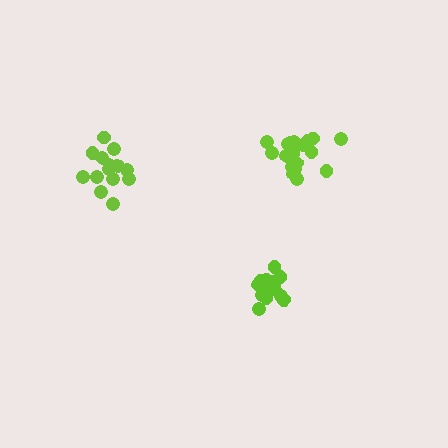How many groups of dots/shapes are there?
There are 3 groups.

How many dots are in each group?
Group 1: 15 dots, Group 2: 18 dots, Group 3: 17 dots (50 total).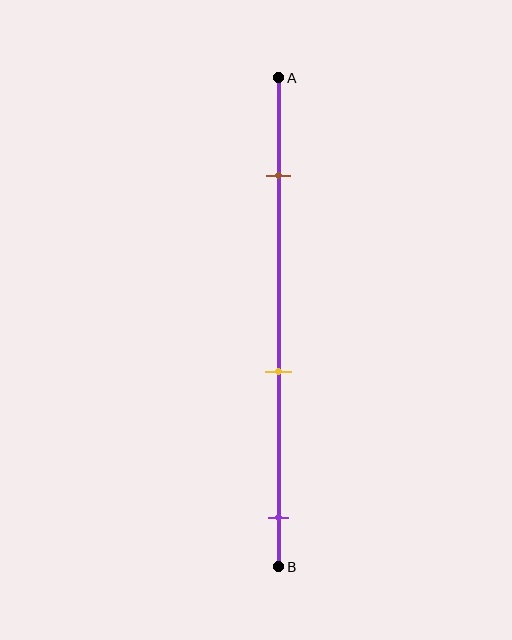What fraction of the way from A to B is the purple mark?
The purple mark is approximately 90% (0.9) of the way from A to B.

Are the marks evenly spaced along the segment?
Yes, the marks are approximately evenly spaced.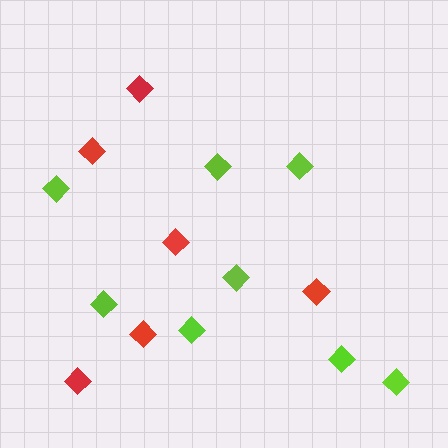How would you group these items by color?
There are 2 groups: one group of red diamonds (6) and one group of lime diamonds (8).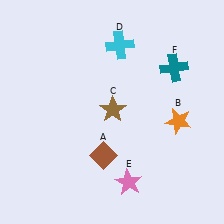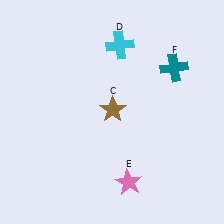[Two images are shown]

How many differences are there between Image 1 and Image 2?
There are 2 differences between the two images.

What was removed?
The brown diamond (A), the orange star (B) were removed in Image 2.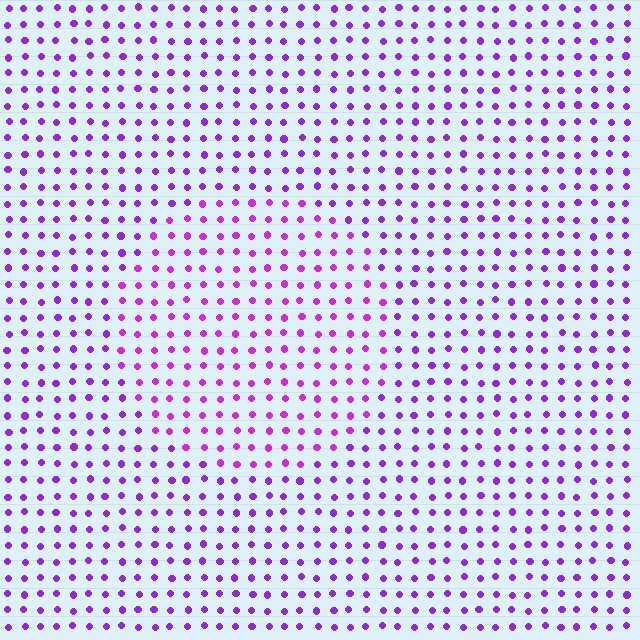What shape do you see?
I see a circle.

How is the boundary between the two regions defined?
The boundary is defined purely by a slight shift in hue (about 22 degrees). Spacing, size, and orientation are identical on both sides.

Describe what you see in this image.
The image is filled with small purple elements in a uniform arrangement. A circle-shaped region is visible where the elements are tinted to a slightly different hue, forming a subtle color boundary.